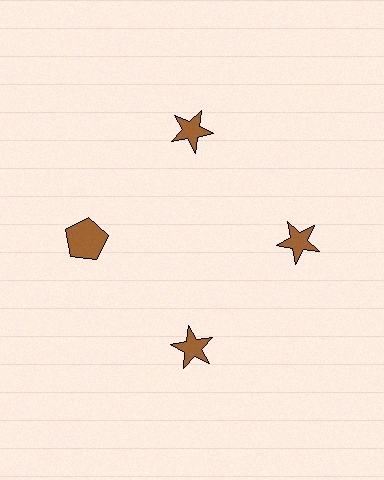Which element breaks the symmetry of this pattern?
The brown pentagon at roughly the 9 o'clock position breaks the symmetry. All other shapes are brown stars.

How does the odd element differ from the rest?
It has a different shape: pentagon instead of star.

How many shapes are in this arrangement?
There are 4 shapes arranged in a ring pattern.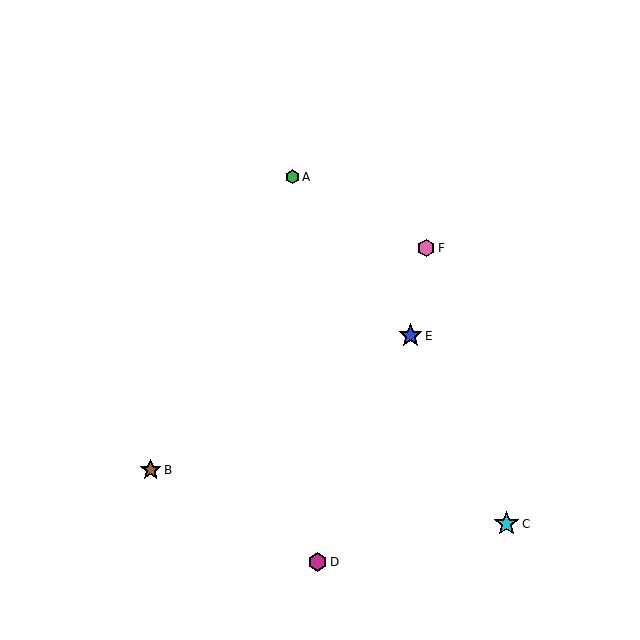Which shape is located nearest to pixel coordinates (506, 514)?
The cyan star (labeled C) at (507, 524) is nearest to that location.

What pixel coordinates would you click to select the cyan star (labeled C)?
Click at (507, 524) to select the cyan star C.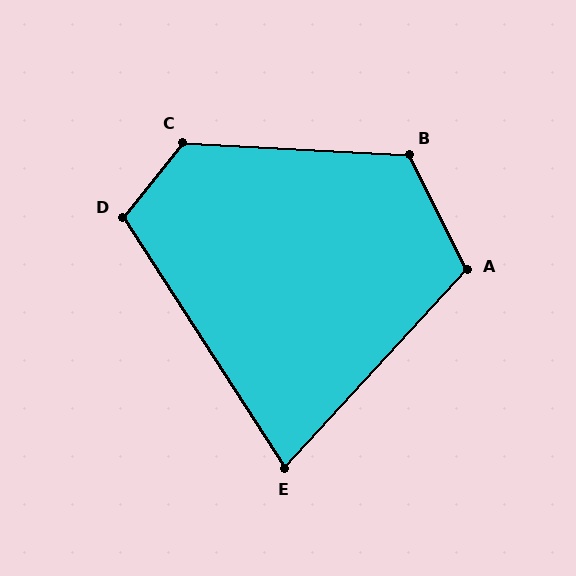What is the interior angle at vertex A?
Approximately 111 degrees (obtuse).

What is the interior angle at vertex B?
Approximately 120 degrees (obtuse).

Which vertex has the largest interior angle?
C, at approximately 125 degrees.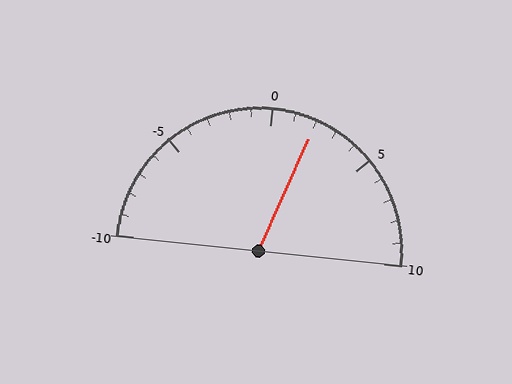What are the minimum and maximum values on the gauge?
The gauge ranges from -10 to 10.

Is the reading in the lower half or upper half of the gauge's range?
The reading is in the upper half of the range (-10 to 10).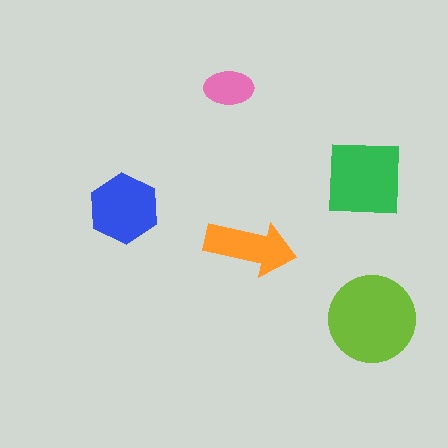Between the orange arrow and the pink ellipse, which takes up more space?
The orange arrow.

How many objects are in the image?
There are 5 objects in the image.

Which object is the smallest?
The pink ellipse.